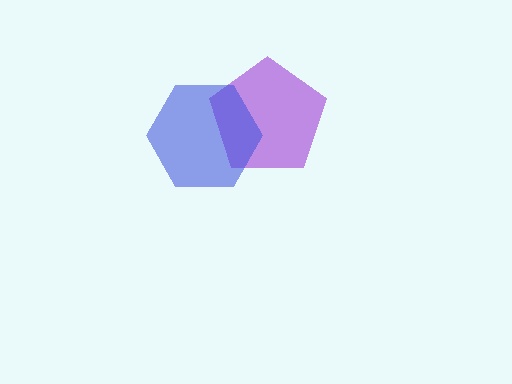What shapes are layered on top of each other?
The layered shapes are: a purple pentagon, a blue hexagon.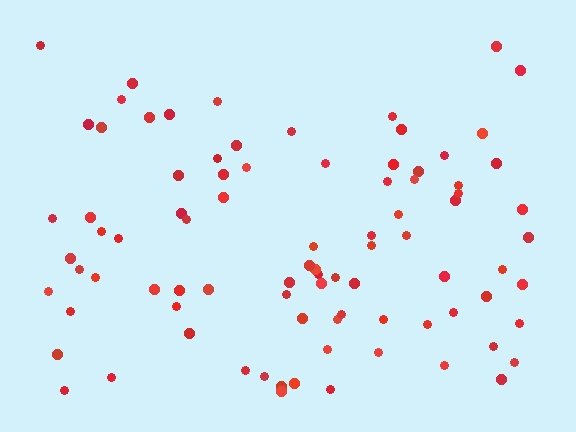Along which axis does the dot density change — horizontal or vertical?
Vertical.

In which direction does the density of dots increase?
From top to bottom, with the bottom side densest.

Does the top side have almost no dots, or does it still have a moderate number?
Still a moderate number, just noticeably fewer than the bottom.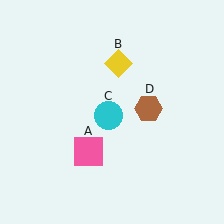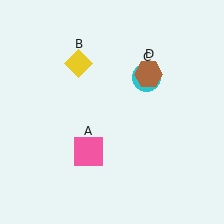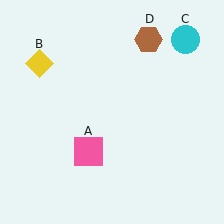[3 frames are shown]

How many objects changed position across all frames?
3 objects changed position: yellow diamond (object B), cyan circle (object C), brown hexagon (object D).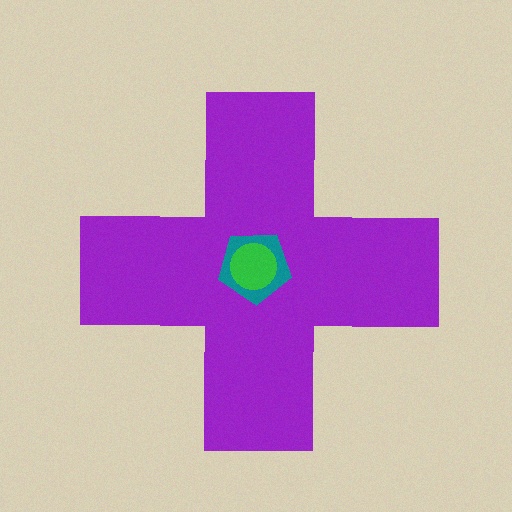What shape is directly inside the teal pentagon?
The green circle.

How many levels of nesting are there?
3.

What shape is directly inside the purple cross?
The teal pentagon.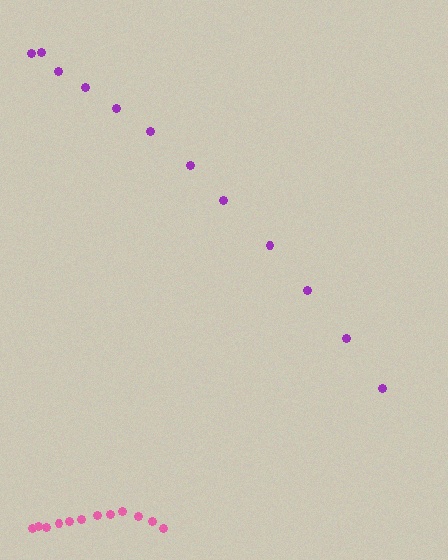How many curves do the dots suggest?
There are 2 distinct paths.